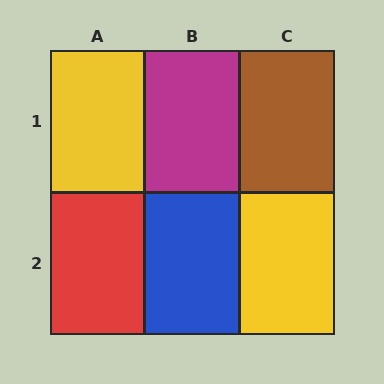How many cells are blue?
1 cell is blue.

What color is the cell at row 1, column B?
Magenta.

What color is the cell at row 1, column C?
Brown.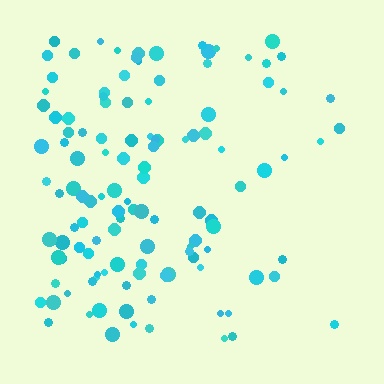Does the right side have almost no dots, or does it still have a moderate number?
Still a moderate number, just noticeably fewer than the left.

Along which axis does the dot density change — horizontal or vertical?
Horizontal.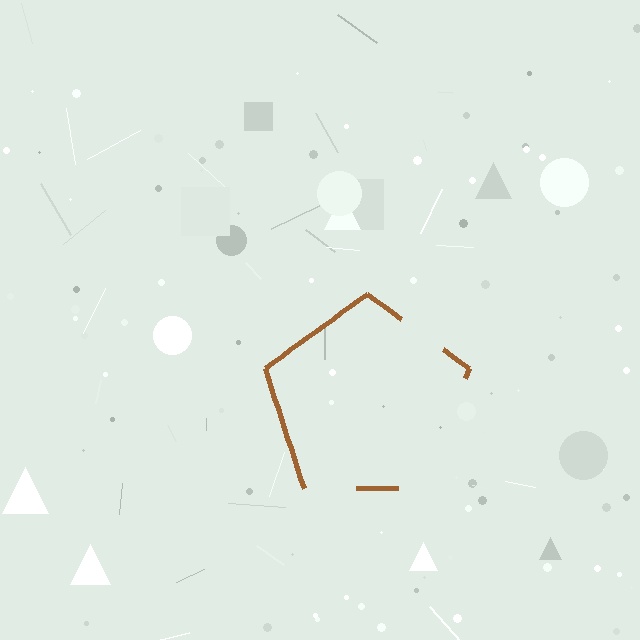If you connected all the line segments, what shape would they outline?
They would outline a pentagon.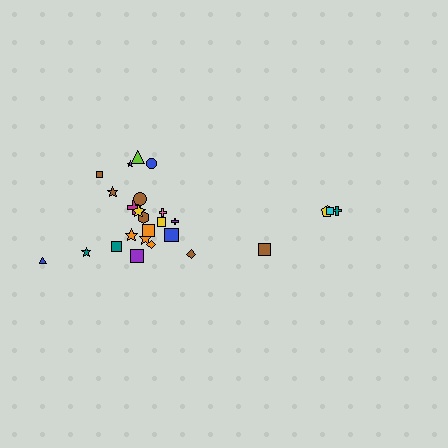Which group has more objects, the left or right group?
The left group.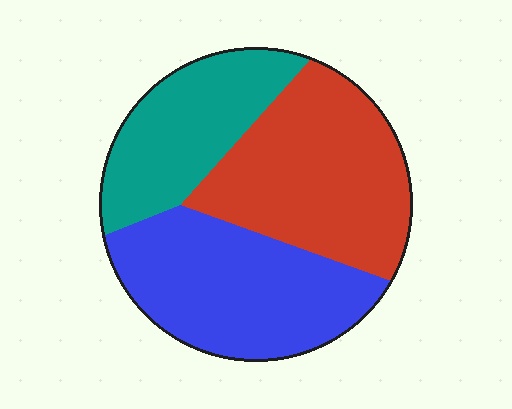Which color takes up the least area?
Teal, at roughly 25%.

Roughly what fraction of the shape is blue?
Blue takes up between a quarter and a half of the shape.